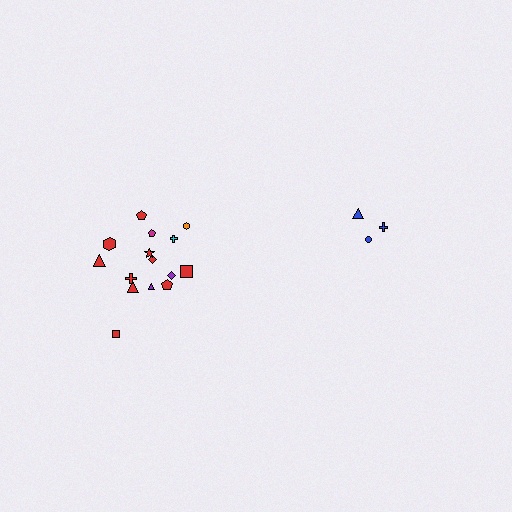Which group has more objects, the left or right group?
The left group.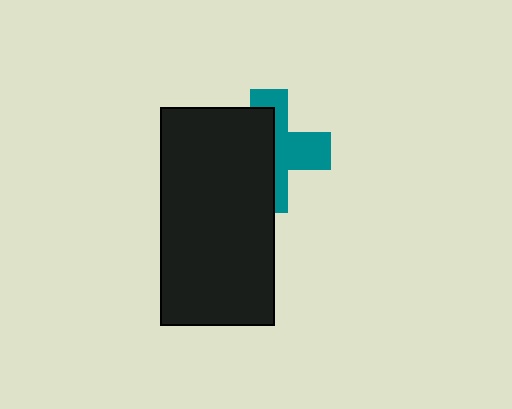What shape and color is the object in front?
The object in front is a black rectangle.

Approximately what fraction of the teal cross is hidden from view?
Roughly 55% of the teal cross is hidden behind the black rectangle.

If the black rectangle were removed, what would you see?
You would see the complete teal cross.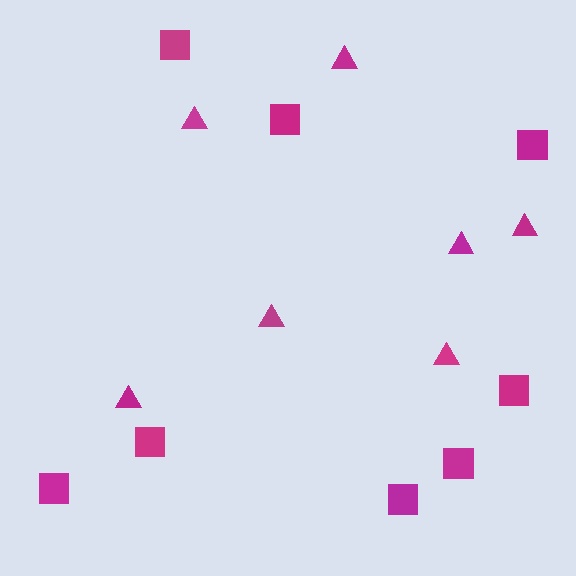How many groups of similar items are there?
There are 2 groups: one group of triangles (7) and one group of squares (8).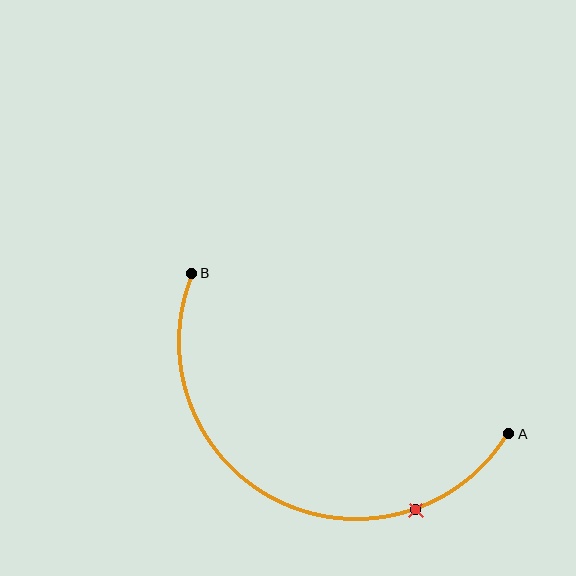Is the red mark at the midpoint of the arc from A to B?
No. The red mark lies on the arc but is closer to endpoint A. The arc midpoint would be at the point on the curve equidistant along the arc from both A and B.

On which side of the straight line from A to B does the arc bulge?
The arc bulges below the straight line connecting A and B.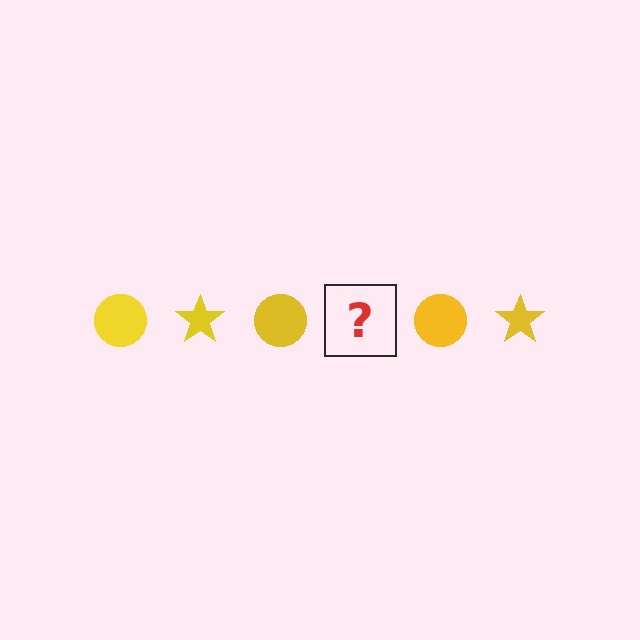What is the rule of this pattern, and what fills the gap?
The rule is that the pattern cycles through circle, star shapes in yellow. The gap should be filled with a yellow star.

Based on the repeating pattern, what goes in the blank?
The blank should be a yellow star.